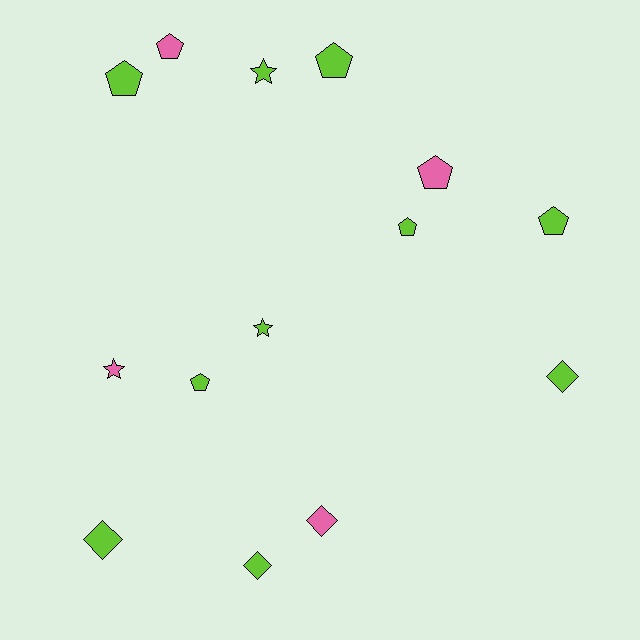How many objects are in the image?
There are 14 objects.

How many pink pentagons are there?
There are 2 pink pentagons.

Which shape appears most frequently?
Pentagon, with 7 objects.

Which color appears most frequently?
Lime, with 10 objects.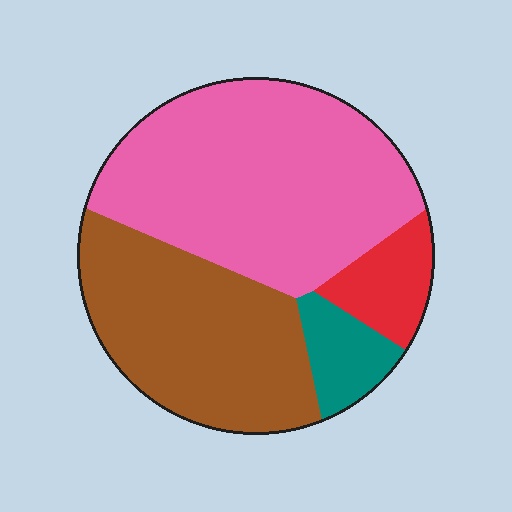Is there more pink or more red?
Pink.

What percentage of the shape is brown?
Brown covers roughly 35% of the shape.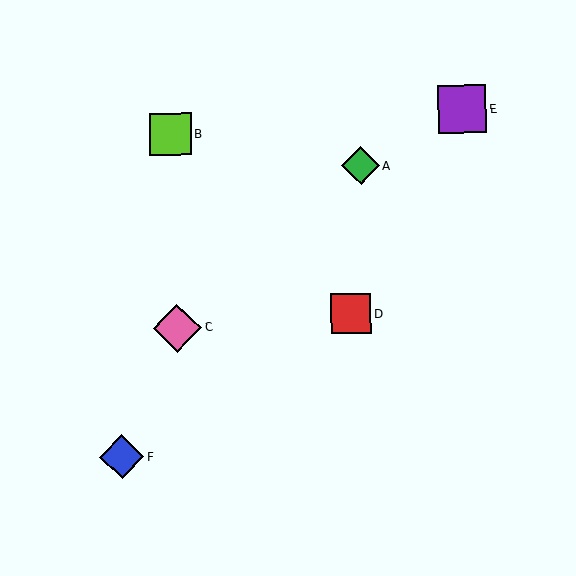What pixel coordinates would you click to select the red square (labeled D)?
Click at (351, 314) to select the red square D.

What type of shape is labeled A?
Shape A is a green diamond.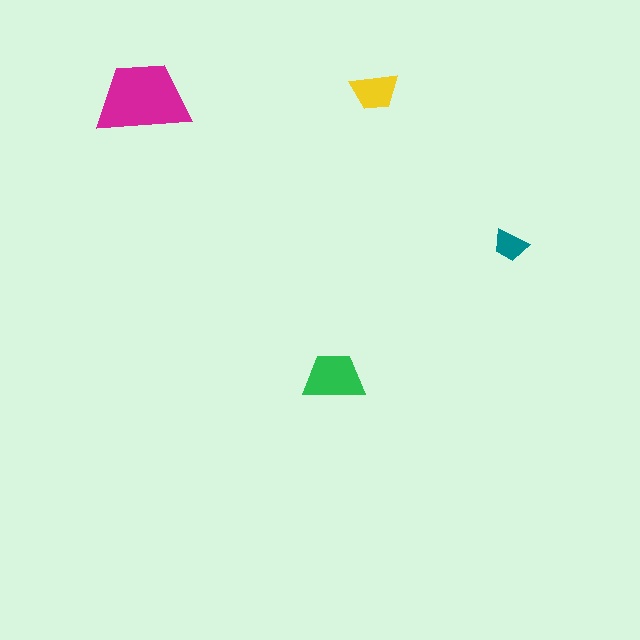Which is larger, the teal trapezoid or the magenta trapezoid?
The magenta one.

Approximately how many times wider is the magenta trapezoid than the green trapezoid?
About 1.5 times wider.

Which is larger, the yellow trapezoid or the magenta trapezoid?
The magenta one.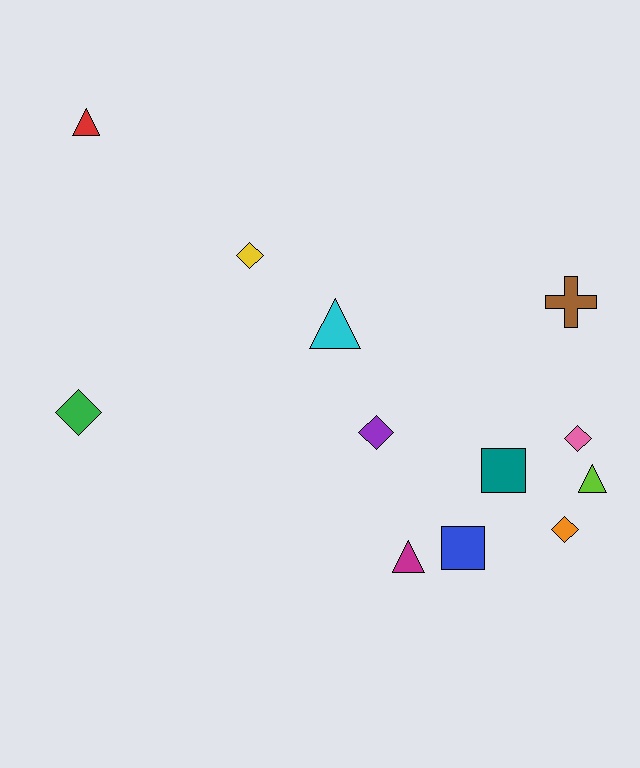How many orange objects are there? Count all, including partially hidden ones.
There is 1 orange object.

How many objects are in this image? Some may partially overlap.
There are 12 objects.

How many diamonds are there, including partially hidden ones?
There are 5 diamonds.